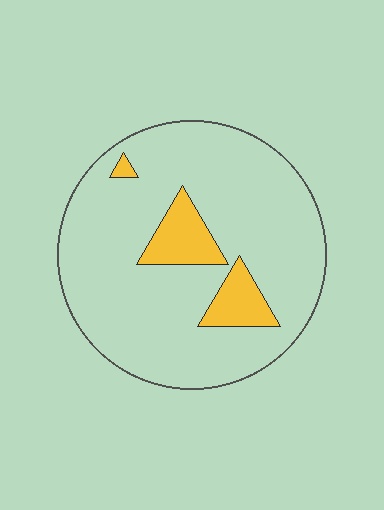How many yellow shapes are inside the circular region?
3.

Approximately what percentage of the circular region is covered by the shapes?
Approximately 15%.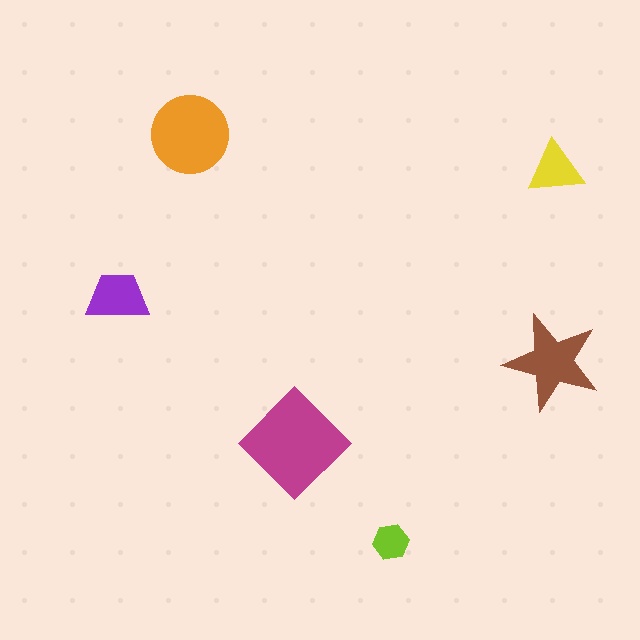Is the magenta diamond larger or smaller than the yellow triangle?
Larger.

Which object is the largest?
The magenta diamond.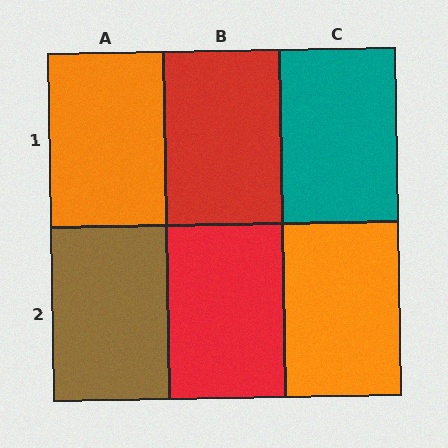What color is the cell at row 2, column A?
Brown.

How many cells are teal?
1 cell is teal.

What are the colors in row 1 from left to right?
Orange, red, teal.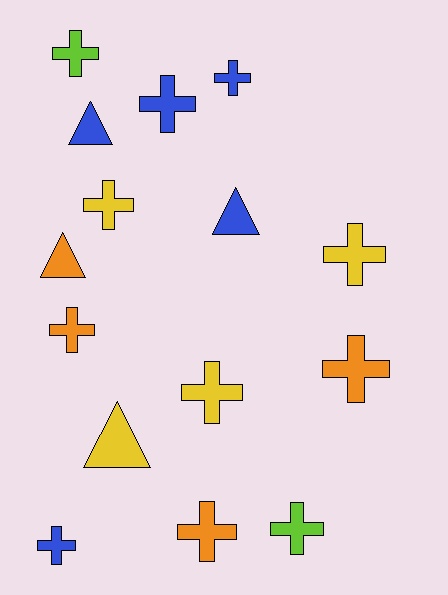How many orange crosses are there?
There are 3 orange crosses.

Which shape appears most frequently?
Cross, with 11 objects.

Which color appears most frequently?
Blue, with 5 objects.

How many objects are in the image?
There are 15 objects.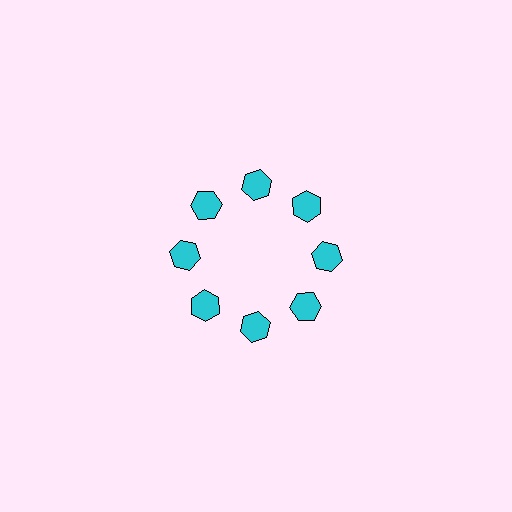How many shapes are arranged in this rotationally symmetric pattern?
There are 8 shapes, arranged in 8 groups of 1.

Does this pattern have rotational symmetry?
Yes, this pattern has 8-fold rotational symmetry. It looks the same after rotating 45 degrees around the center.